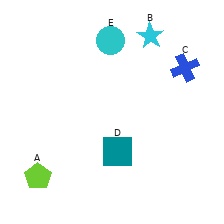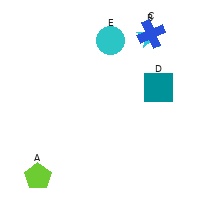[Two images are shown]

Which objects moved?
The objects that moved are: the blue cross (C), the teal square (D).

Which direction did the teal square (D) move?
The teal square (D) moved up.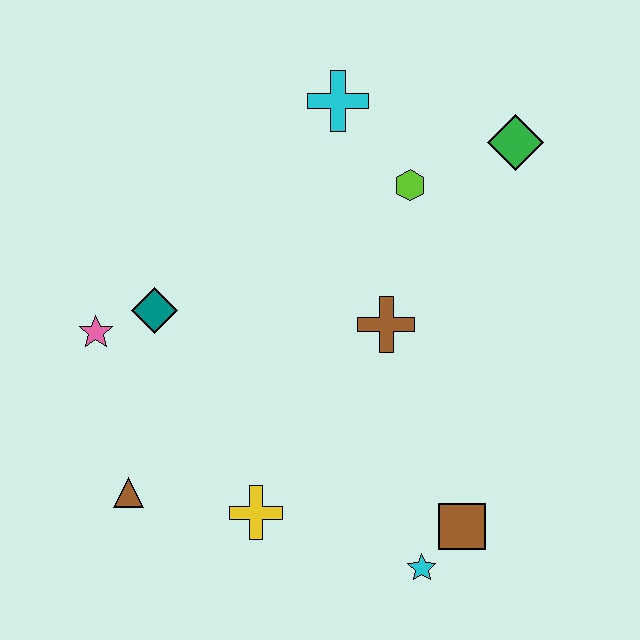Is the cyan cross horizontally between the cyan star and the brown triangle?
Yes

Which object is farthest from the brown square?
The cyan cross is farthest from the brown square.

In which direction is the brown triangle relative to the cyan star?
The brown triangle is to the left of the cyan star.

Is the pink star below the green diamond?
Yes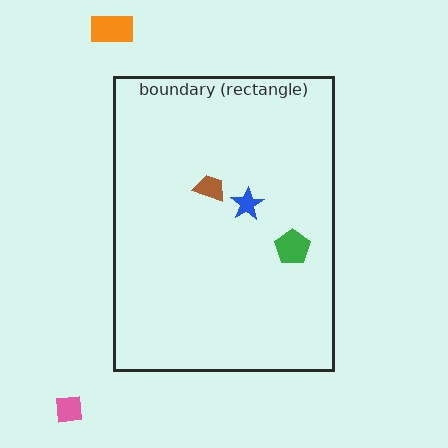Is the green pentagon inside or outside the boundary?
Inside.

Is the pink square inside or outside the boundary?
Outside.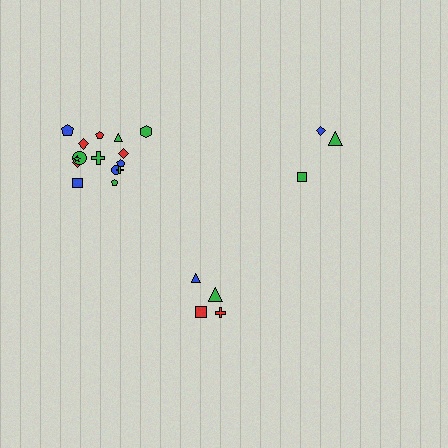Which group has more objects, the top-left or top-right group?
The top-left group.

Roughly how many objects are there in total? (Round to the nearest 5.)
Roughly 20 objects in total.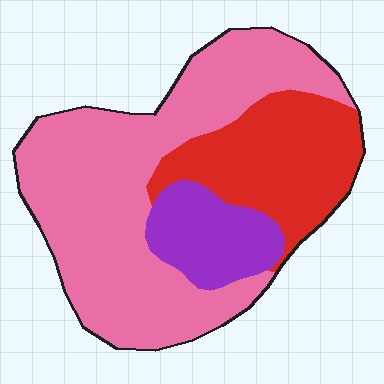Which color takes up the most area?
Pink, at roughly 60%.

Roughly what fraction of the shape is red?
Red covers roughly 25% of the shape.